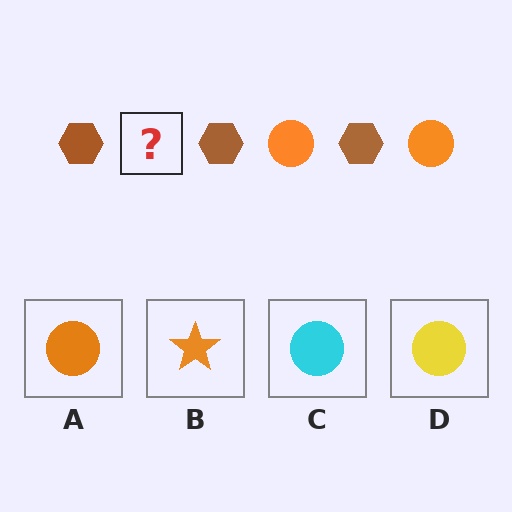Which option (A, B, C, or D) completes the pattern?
A.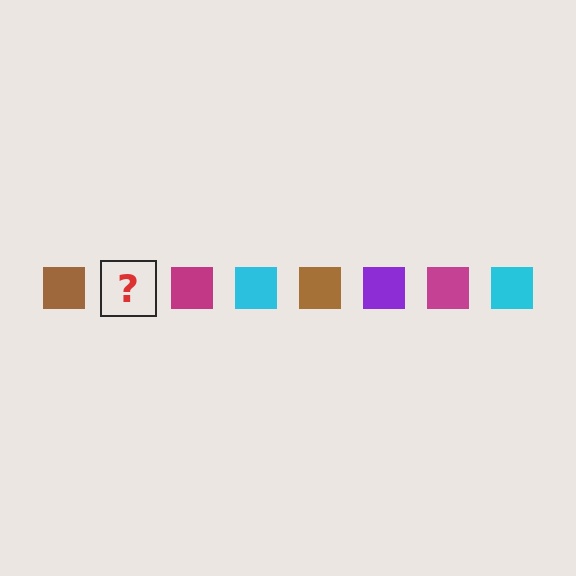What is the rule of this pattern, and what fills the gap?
The rule is that the pattern cycles through brown, purple, magenta, cyan squares. The gap should be filled with a purple square.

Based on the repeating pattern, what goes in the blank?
The blank should be a purple square.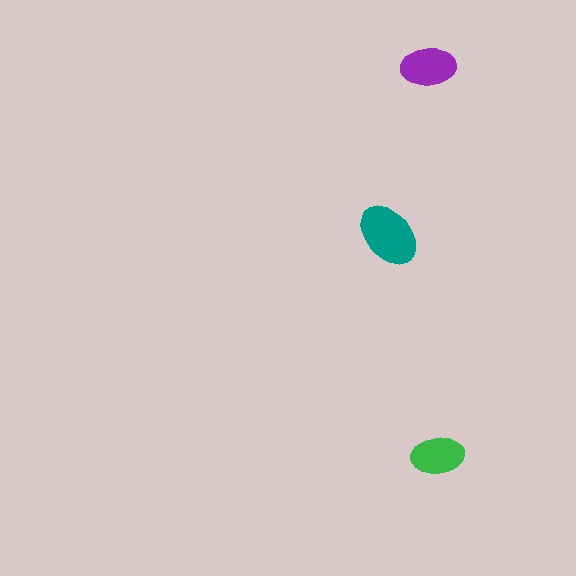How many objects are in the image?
There are 3 objects in the image.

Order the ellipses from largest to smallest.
the teal one, the purple one, the green one.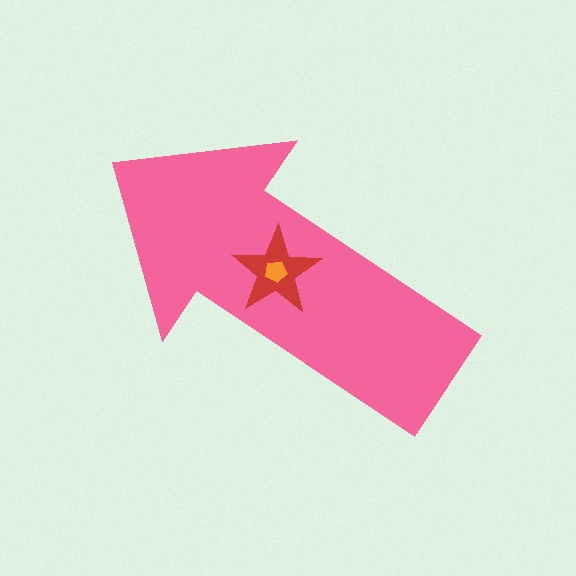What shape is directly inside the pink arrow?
The red star.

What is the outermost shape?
The pink arrow.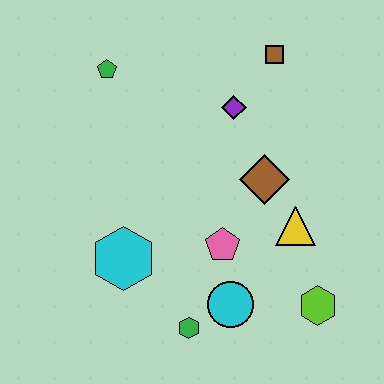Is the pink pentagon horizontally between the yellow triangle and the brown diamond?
No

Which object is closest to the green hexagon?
The cyan circle is closest to the green hexagon.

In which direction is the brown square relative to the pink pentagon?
The brown square is above the pink pentagon.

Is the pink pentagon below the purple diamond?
Yes